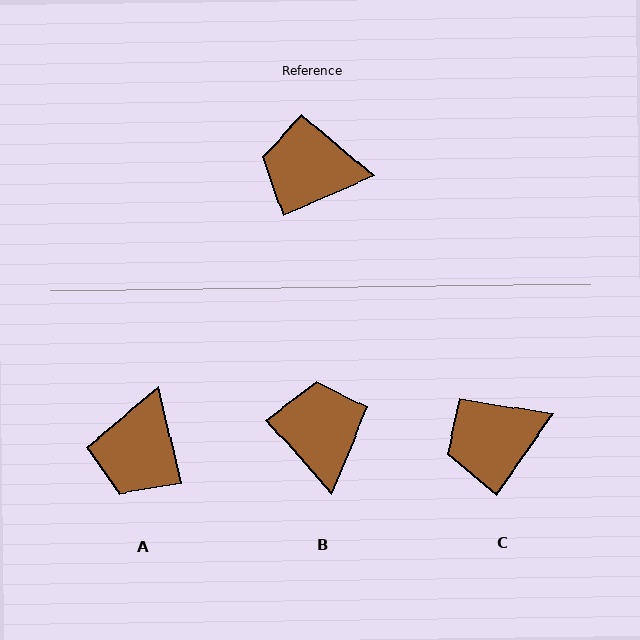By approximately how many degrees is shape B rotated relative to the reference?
Approximately 72 degrees clockwise.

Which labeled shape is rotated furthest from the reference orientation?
A, about 80 degrees away.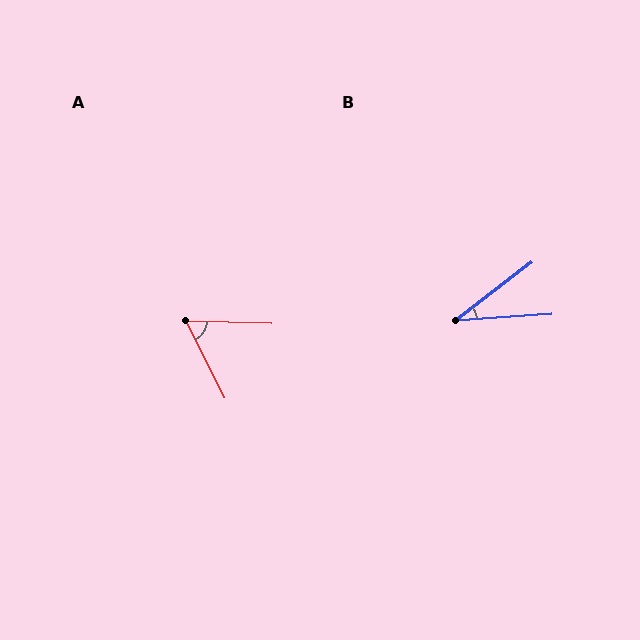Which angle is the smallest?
B, at approximately 33 degrees.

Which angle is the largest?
A, at approximately 62 degrees.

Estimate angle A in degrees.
Approximately 62 degrees.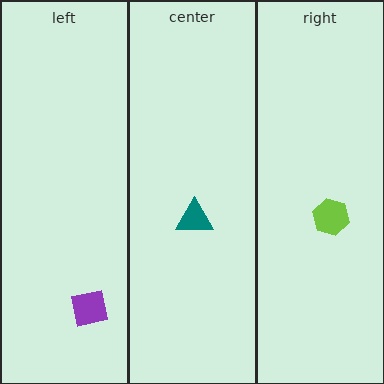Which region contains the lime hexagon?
The right region.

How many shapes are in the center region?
1.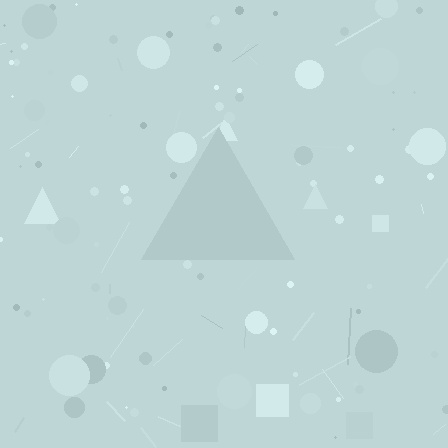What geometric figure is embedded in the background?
A triangle is embedded in the background.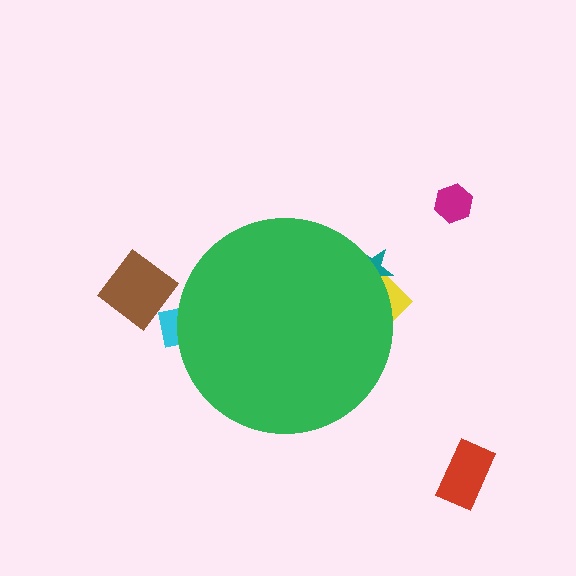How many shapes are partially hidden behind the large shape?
3 shapes are partially hidden.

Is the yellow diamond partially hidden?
Yes, the yellow diamond is partially hidden behind the green circle.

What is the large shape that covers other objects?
A green circle.